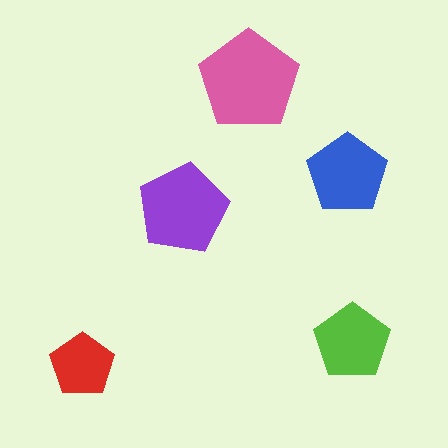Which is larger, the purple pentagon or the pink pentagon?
The pink one.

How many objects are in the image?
There are 5 objects in the image.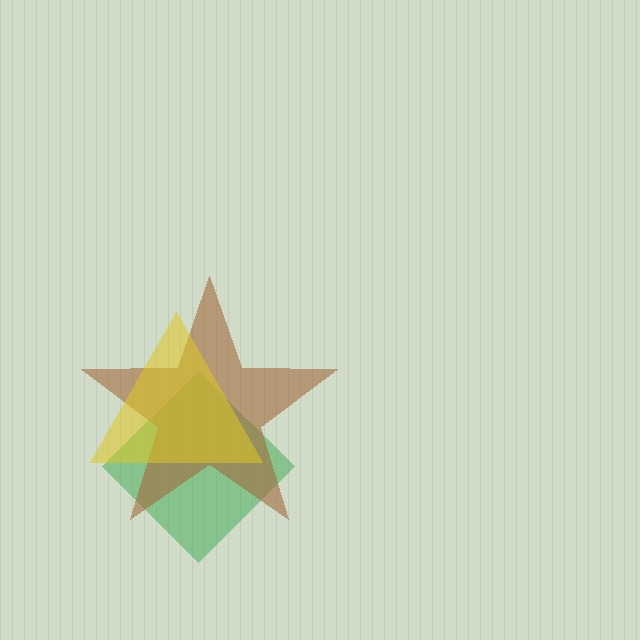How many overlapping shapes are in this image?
There are 3 overlapping shapes in the image.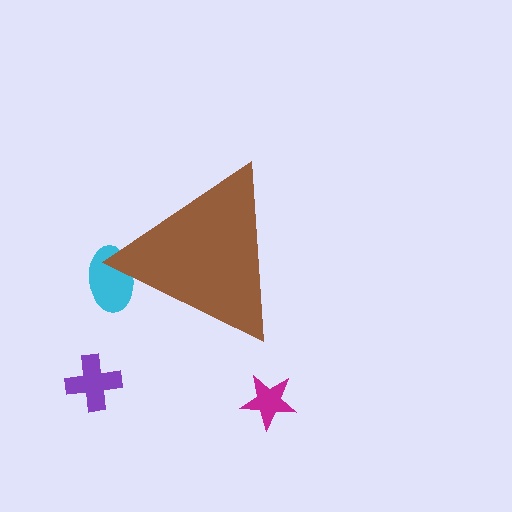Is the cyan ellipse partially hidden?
Yes, the cyan ellipse is partially hidden behind the brown triangle.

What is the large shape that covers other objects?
A brown triangle.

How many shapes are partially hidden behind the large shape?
1 shape is partially hidden.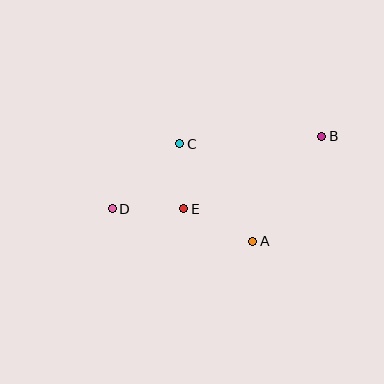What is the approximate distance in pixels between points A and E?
The distance between A and E is approximately 77 pixels.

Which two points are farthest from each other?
Points B and D are farthest from each other.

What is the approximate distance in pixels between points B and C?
The distance between B and C is approximately 142 pixels.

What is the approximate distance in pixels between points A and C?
The distance between A and C is approximately 122 pixels.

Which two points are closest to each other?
Points C and E are closest to each other.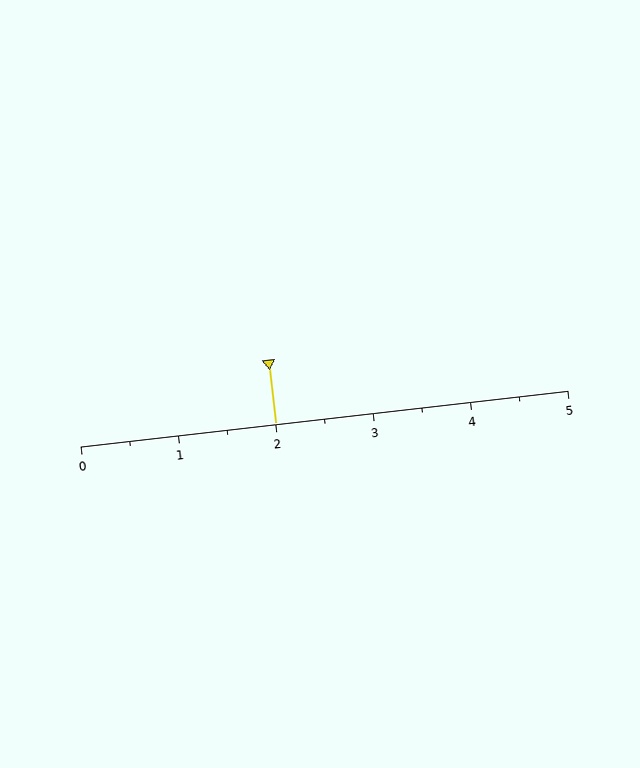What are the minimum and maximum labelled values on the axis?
The axis runs from 0 to 5.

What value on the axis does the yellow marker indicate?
The marker indicates approximately 2.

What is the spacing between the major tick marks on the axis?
The major ticks are spaced 1 apart.